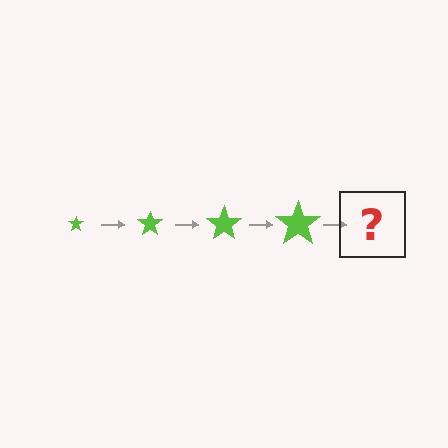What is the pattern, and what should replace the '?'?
The pattern is that the star gets progressively larger each step. The '?' should be a lime star, larger than the previous one.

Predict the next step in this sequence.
The next step is a lime star, larger than the previous one.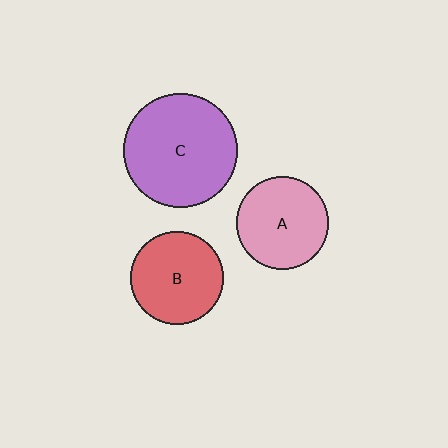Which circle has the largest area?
Circle C (purple).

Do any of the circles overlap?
No, none of the circles overlap.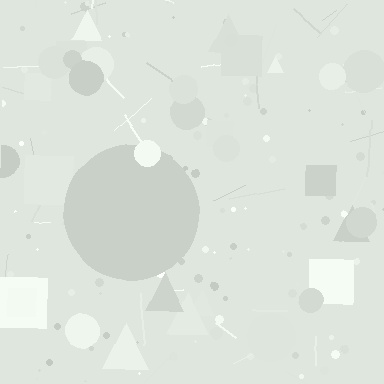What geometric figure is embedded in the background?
A circle is embedded in the background.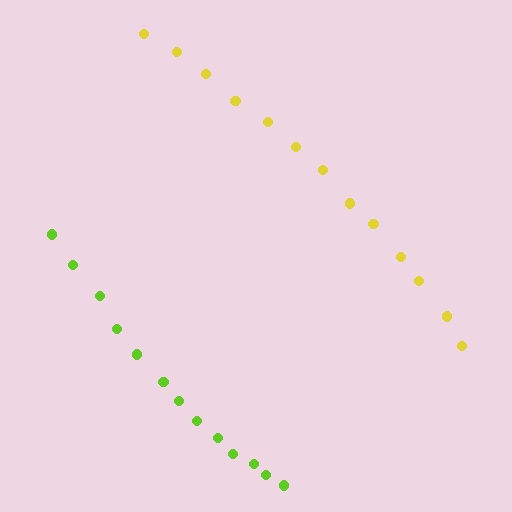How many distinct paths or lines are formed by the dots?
There are 2 distinct paths.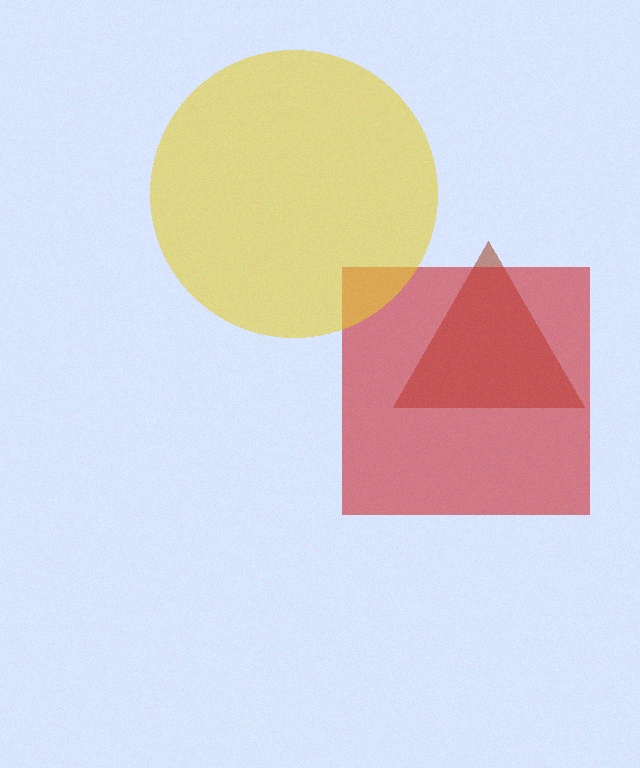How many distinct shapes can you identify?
There are 3 distinct shapes: a brown triangle, a red square, a yellow circle.